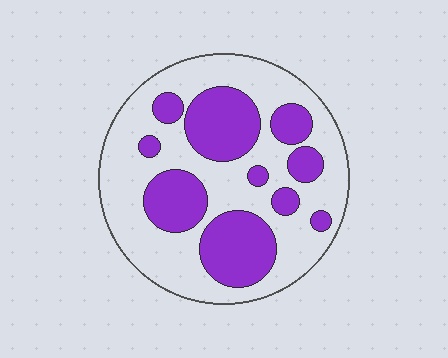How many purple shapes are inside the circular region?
10.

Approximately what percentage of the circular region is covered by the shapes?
Approximately 35%.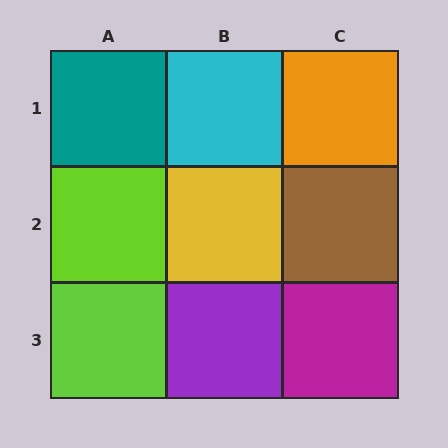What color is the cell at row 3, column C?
Magenta.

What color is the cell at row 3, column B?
Purple.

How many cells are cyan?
1 cell is cyan.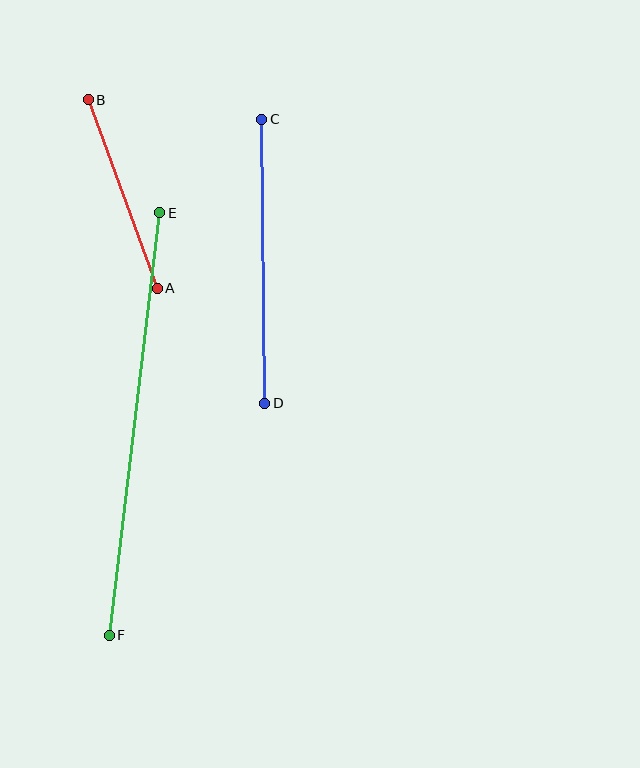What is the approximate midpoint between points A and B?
The midpoint is at approximately (123, 194) pixels.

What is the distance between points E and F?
The distance is approximately 425 pixels.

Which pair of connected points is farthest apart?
Points E and F are farthest apart.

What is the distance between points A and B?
The distance is approximately 201 pixels.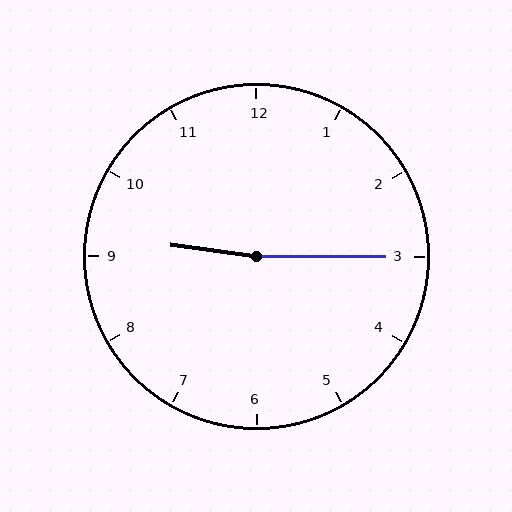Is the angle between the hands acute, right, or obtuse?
It is obtuse.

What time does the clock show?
9:15.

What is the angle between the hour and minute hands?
Approximately 172 degrees.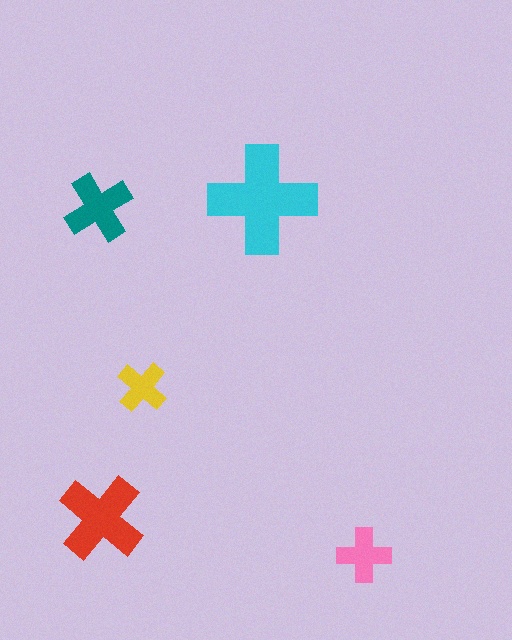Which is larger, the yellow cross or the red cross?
The red one.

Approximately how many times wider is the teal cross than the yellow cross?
About 1.5 times wider.